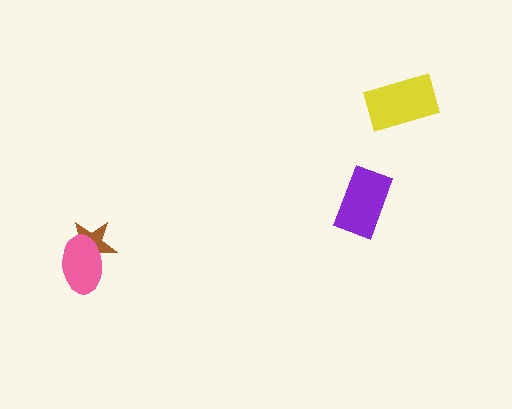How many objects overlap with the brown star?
1 object overlaps with the brown star.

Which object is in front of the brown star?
The pink ellipse is in front of the brown star.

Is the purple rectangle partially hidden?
No, no other shape covers it.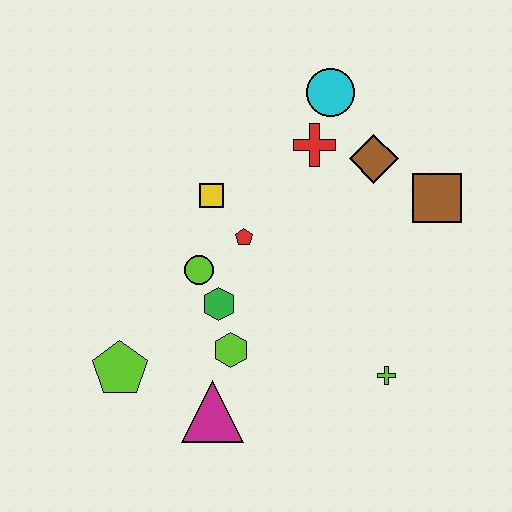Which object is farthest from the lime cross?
The cyan circle is farthest from the lime cross.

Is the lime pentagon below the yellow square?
Yes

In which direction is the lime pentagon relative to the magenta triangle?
The lime pentagon is to the left of the magenta triangle.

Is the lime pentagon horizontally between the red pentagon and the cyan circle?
No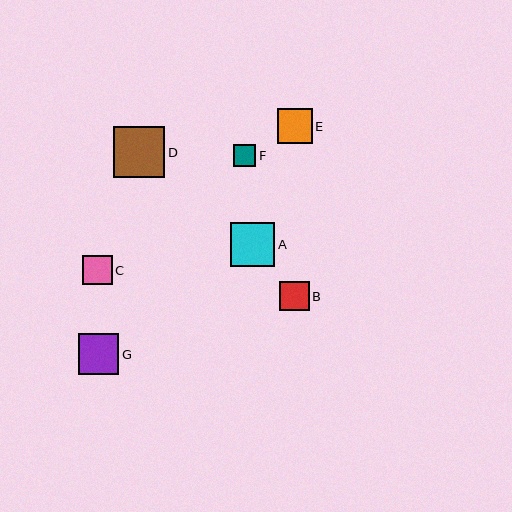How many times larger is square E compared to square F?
Square E is approximately 1.6 times the size of square F.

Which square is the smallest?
Square F is the smallest with a size of approximately 22 pixels.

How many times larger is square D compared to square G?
Square D is approximately 1.3 times the size of square G.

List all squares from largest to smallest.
From largest to smallest: D, A, G, E, C, B, F.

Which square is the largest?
Square D is the largest with a size of approximately 52 pixels.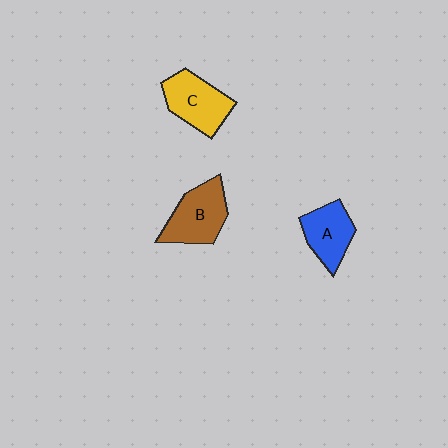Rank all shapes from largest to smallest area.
From largest to smallest: B (brown), C (yellow), A (blue).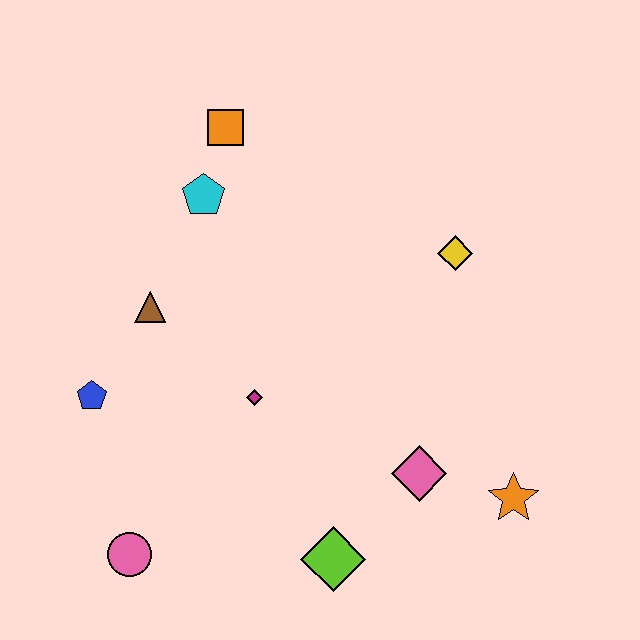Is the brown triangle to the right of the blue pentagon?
Yes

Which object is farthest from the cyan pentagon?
The orange star is farthest from the cyan pentagon.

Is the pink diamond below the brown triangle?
Yes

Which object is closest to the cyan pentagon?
The orange square is closest to the cyan pentagon.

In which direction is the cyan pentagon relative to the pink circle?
The cyan pentagon is above the pink circle.